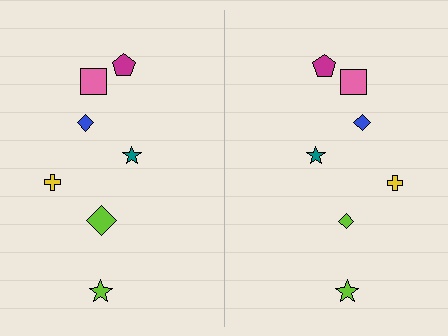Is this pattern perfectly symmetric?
No, the pattern is not perfectly symmetric. The lime diamond on the right side has a different size than its mirror counterpart.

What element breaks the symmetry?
The lime diamond on the right side has a different size than its mirror counterpart.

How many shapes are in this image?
There are 14 shapes in this image.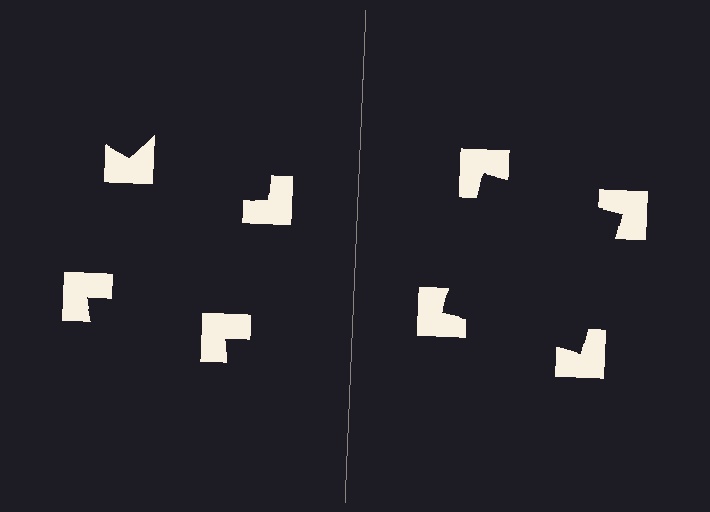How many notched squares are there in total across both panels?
8 — 4 on each side.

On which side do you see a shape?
An illusory square appears on the right side. On the left side the wedge cuts are rotated, so no coherent shape forms.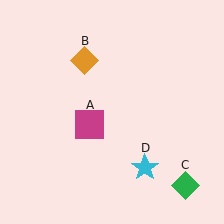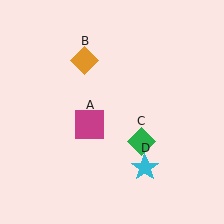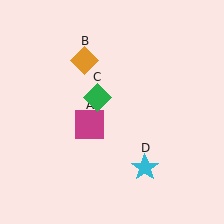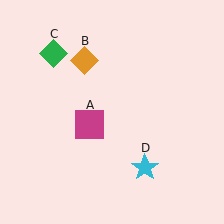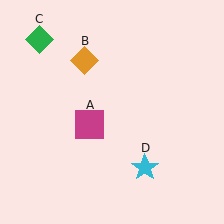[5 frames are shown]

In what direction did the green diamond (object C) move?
The green diamond (object C) moved up and to the left.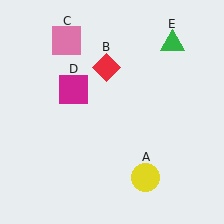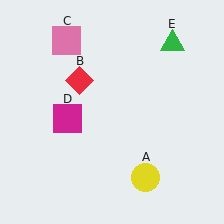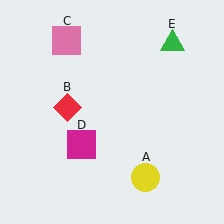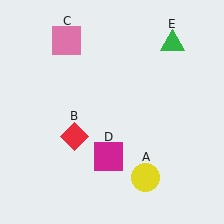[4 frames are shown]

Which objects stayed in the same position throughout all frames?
Yellow circle (object A) and pink square (object C) and green triangle (object E) remained stationary.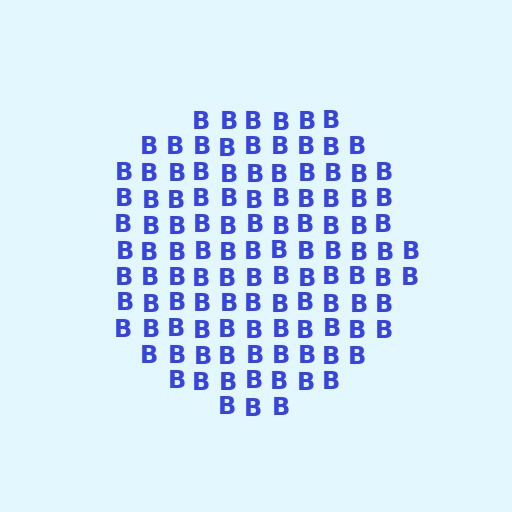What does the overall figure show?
The overall figure shows a circle.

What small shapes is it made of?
It is made of small letter B's.